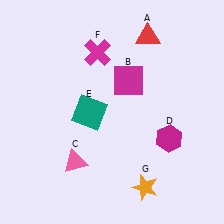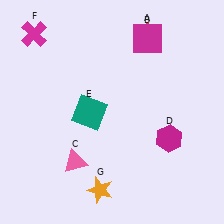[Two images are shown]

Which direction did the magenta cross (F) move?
The magenta cross (F) moved left.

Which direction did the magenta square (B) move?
The magenta square (B) moved up.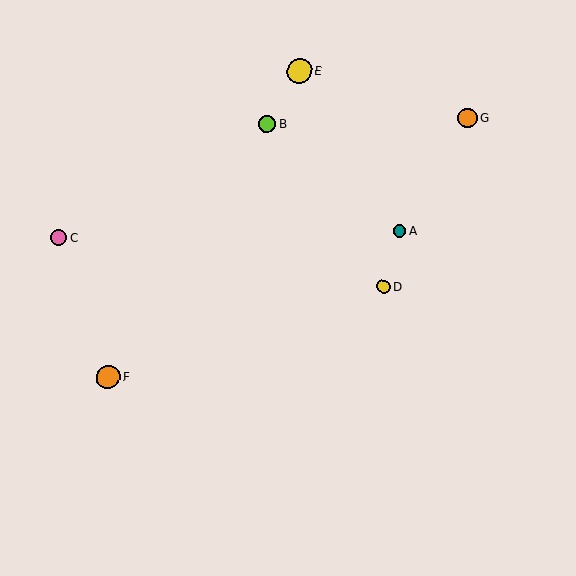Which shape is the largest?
The yellow circle (labeled E) is the largest.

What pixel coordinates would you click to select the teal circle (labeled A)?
Click at (399, 231) to select the teal circle A.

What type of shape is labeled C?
Shape C is a pink circle.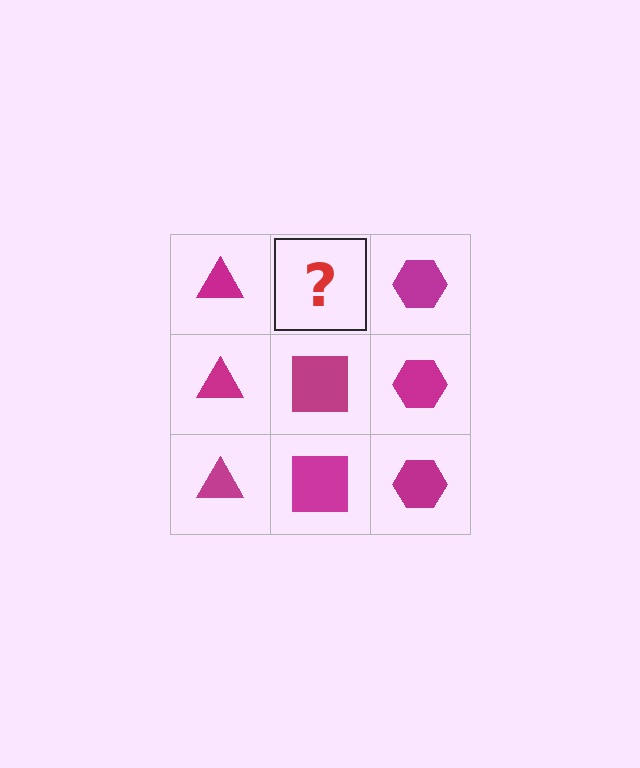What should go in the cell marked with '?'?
The missing cell should contain a magenta square.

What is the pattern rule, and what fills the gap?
The rule is that each column has a consistent shape. The gap should be filled with a magenta square.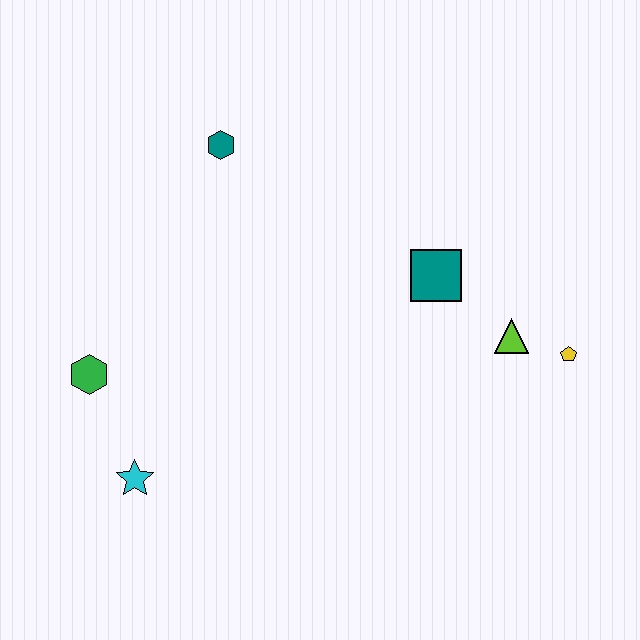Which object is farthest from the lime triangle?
The green hexagon is farthest from the lime triangle.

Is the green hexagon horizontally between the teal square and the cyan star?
No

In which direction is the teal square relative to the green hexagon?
The teal square is to the right of the green hexagon.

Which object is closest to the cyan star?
The green hexagon is closest to the cyan star.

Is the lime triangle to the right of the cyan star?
Yes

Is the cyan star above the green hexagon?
No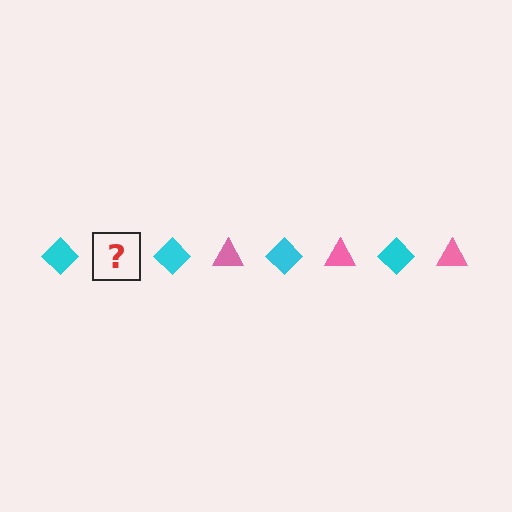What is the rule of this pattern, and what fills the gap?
The rule is that the pattern alternates between cyan diamond and pink triangle. The gap should be filled with a pink triangle.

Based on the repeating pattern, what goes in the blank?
The blank should be a pink triangle.